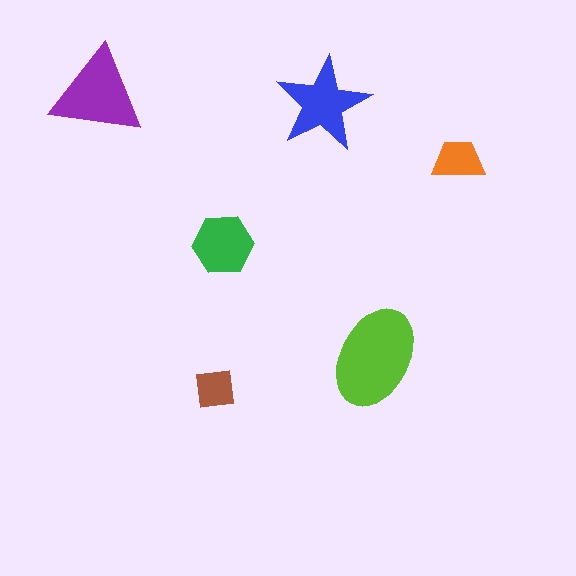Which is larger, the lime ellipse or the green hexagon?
The lime ellipse.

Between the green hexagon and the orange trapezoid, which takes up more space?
The green hexagon.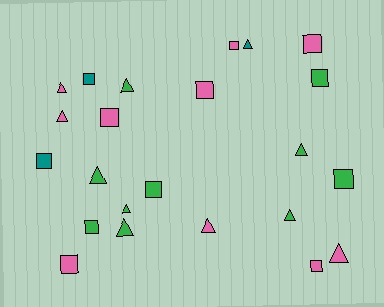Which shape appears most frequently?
Square, with 12 objects.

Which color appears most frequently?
Pink, with 10 objects.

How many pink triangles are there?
There are 4 pink triangles.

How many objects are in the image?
There are 23 objects.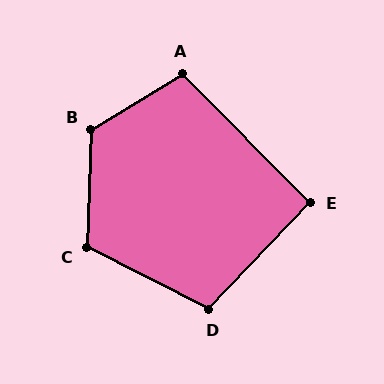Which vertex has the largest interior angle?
B, at approximately 123 degrees.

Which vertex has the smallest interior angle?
E, at approximately 92 degrees.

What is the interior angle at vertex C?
Approximately 115 degrees (obtuse).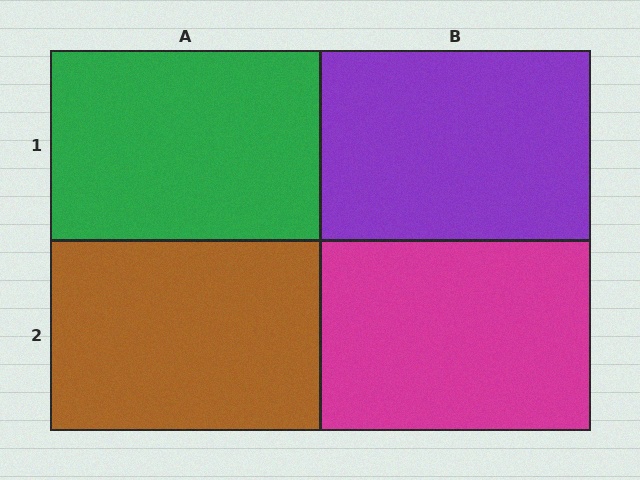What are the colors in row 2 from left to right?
Brown, magenta.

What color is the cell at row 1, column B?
Purple.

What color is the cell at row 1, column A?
Green.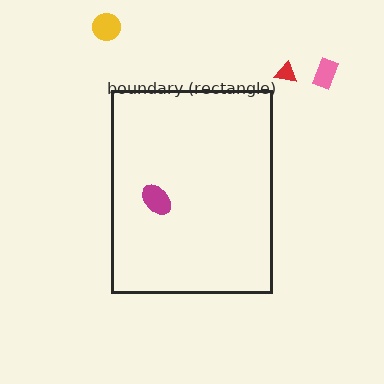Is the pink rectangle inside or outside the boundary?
Outside.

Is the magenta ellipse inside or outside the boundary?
Inside.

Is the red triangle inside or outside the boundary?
Outside.